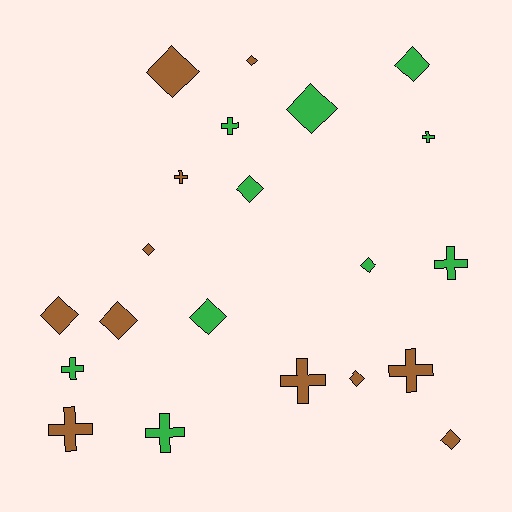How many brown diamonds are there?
There are 7 brown diamonds.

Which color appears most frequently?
Brown, with 11 objects.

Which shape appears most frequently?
Diamond, with 12 objects.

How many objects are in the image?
There are 21 objects.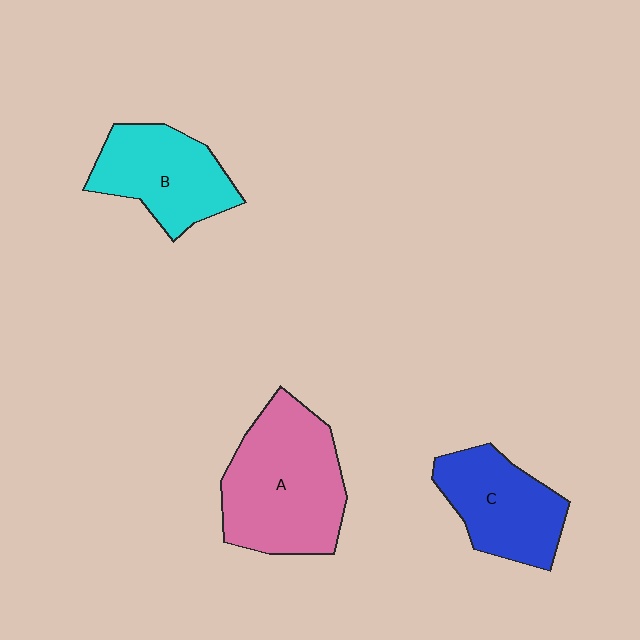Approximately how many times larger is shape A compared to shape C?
Approximately 1.5 times.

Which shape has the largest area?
Shape A (pink).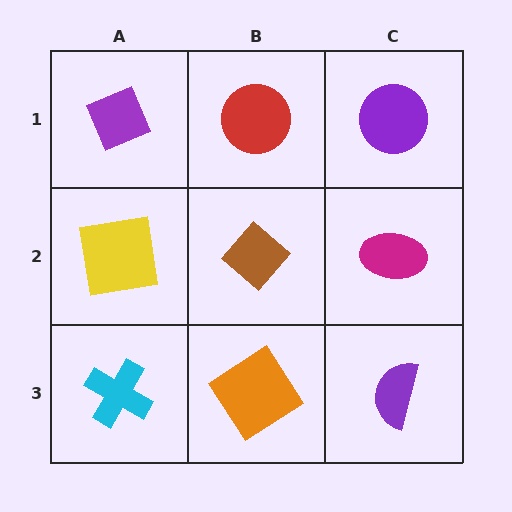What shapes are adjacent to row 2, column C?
A purple circle (row 1, column C), a purple semicircle (row 3, column C), a brown diamond (row 2, column B).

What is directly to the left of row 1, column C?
A red circle.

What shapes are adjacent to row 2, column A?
A purple diamond (row 1, column A), a cyan cross (row 3, column A), a brown diamond (row 2, column B).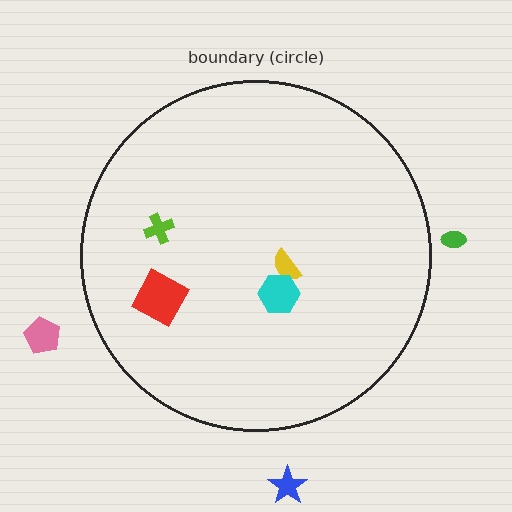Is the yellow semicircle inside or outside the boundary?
Inside.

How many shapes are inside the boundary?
4 inside, 3 outside.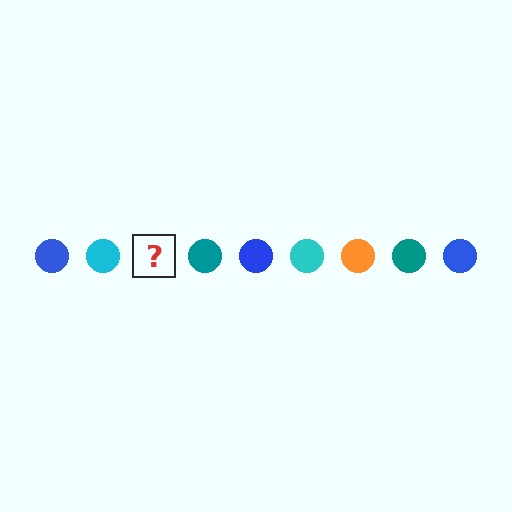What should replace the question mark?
The question mark should be replaced with an orange circle.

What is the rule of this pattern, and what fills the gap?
The rule is that the pattern cycles through blue, cyan, orange, teal circles. The gap should be filled with an orange circle.